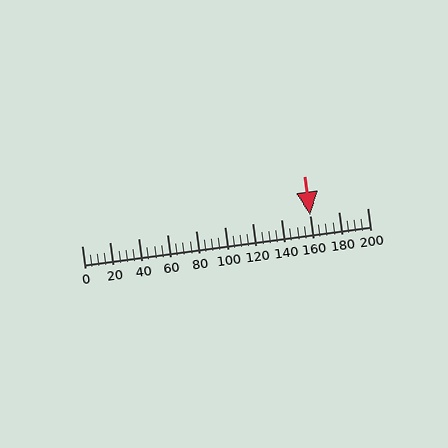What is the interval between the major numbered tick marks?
The major tick marks are spaced 20 units apart.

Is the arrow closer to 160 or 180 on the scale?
The arrow is closer to 160.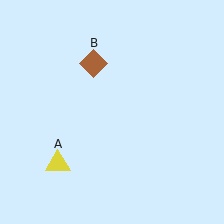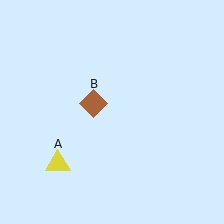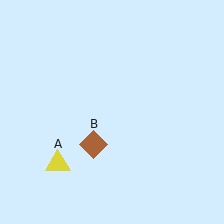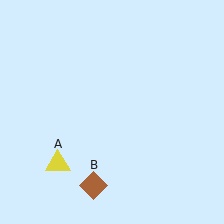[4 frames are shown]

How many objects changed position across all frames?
1 object changed position: brown diamond (object B).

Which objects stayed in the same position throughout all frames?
Yellow triangle (object A) remained stationary.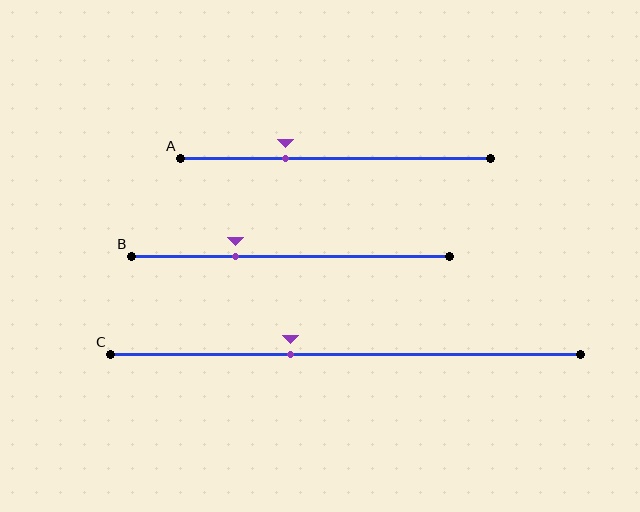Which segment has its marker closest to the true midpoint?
Segment C has its marker closest to the true midpoint.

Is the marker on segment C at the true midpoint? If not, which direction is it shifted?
No, the marker on segment C is shifted to the left by about 12% of the segment length.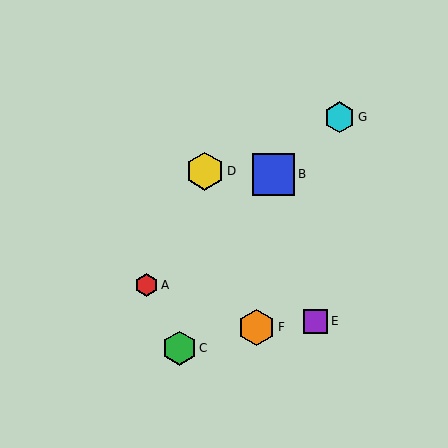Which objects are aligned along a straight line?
Objects A, B, G are aligned along a straight line.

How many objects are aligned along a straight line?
3 objects (A, B, G) are aligned along a straight line.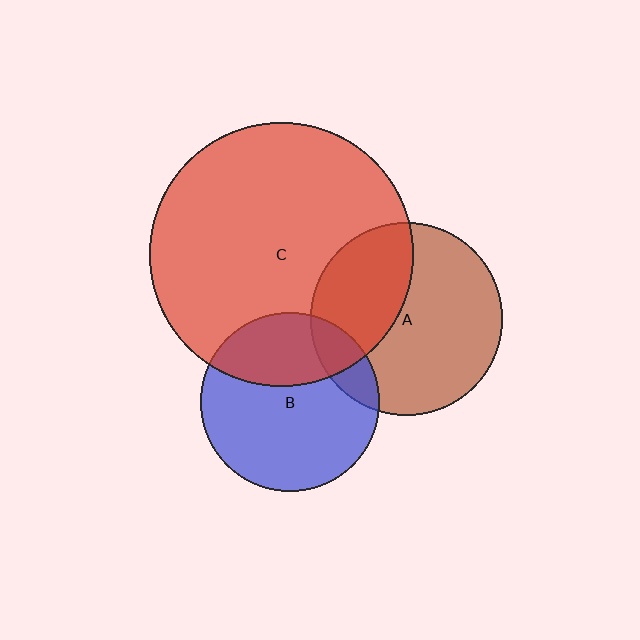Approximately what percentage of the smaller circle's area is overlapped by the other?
Approximately 15%.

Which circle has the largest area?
Circle C (red).